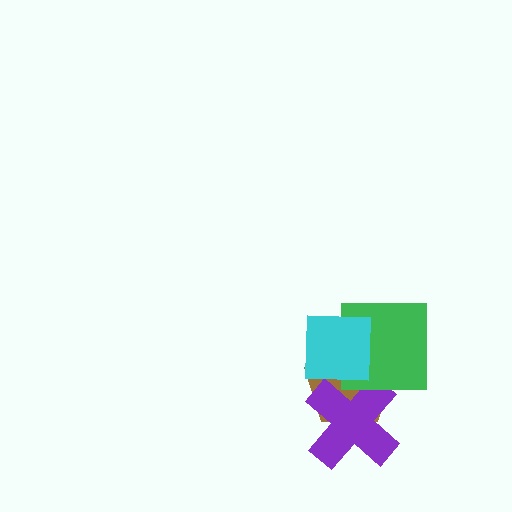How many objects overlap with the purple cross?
3 objects overlap with the purple cross.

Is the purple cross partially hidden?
Yes, it is partially covered by another shape.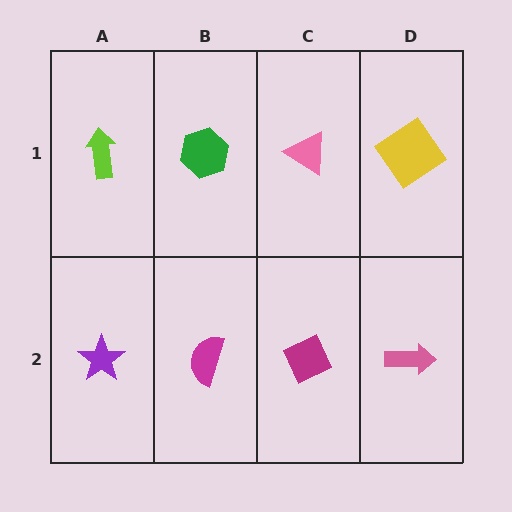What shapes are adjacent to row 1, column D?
A pink arrow (row 2, column D), a pink triangle (row 1, column C).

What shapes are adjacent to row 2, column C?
A pink triangle (row 1, column C), a magenta semicircle (row 2, column B), a pink arrow (row 2, column D).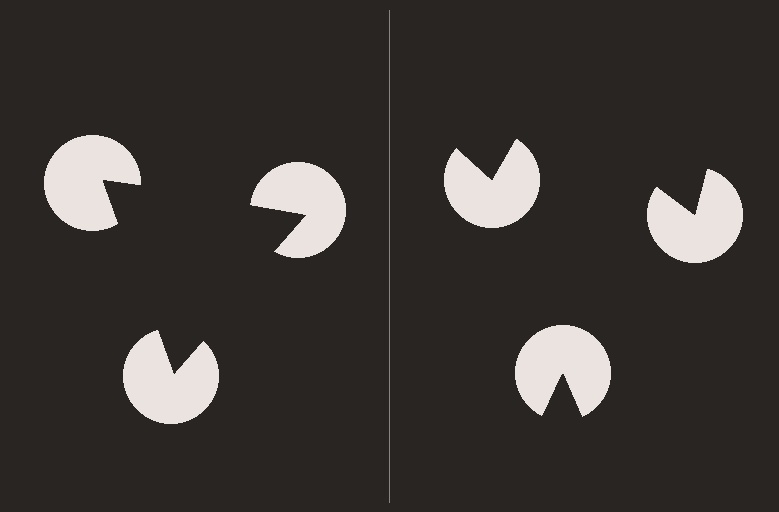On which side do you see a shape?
An illusory triangle appears on the left side. On the right side the wedge cuts are rotated, so no coherent shape forms.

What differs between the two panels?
The pac-man discs are positioned identically on both sides; only the wedge orientations differ. On the left they align to a triangle; on the right they are misaligned.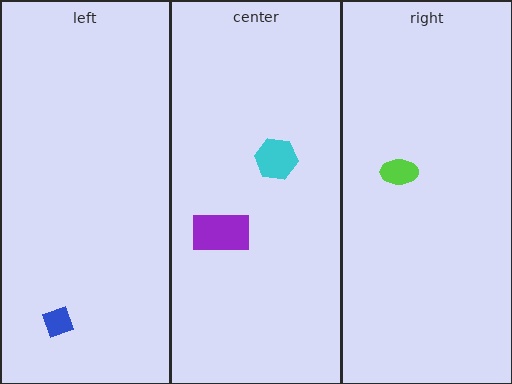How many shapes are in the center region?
2.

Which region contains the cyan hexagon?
The center region.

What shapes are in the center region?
The cyan hexagon, the purple rectangle.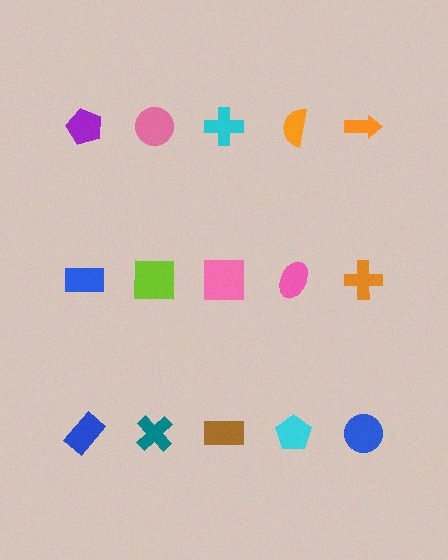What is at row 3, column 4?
A cyan pentagon.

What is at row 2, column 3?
A pink square.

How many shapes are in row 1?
5 shapes.